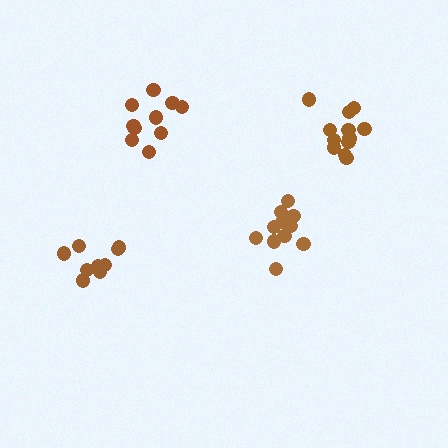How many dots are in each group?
Group 1: 13 dots, Group 2: 10 dots, Group 3: 10 dots, Group 4: 12 dots (45 total).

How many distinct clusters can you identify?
There are 4 distinct clusters.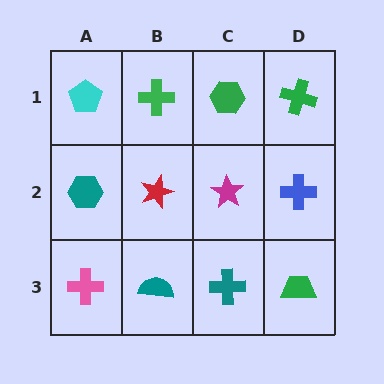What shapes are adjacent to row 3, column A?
A teal hexagon (row 2, column A), a teal semicircle (row 3, column B).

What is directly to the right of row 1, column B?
A green hexagon.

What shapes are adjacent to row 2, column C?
A green hexagon (row 1, column C), a teal cross (row 3, column C), a red star (row 2, column B), a blue cross (row 2, column D).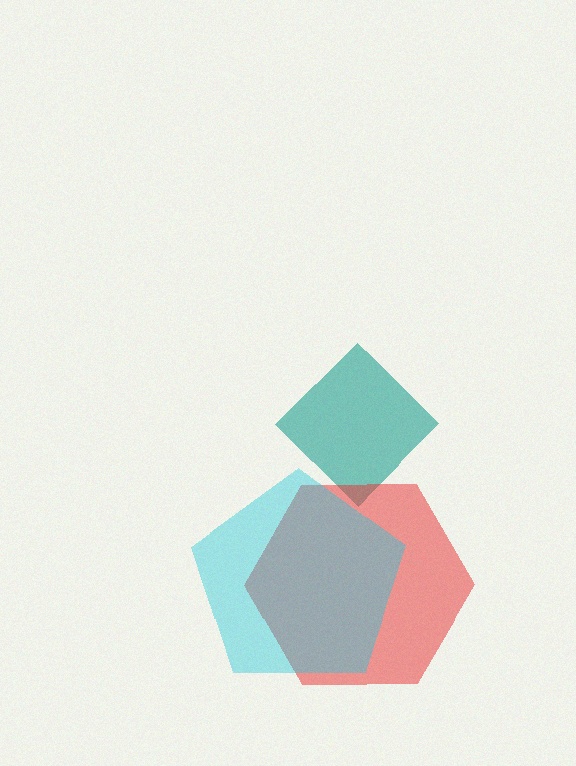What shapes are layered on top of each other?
The layered shapes are: a teal diamond, a red hexagon, a cyan pentagon.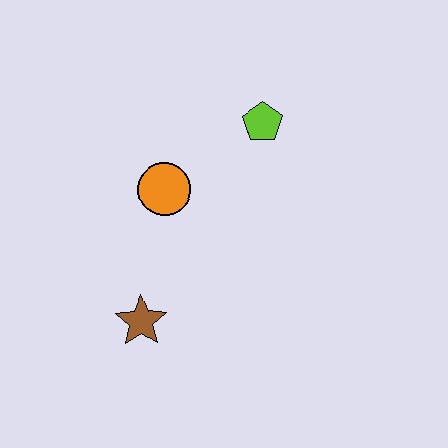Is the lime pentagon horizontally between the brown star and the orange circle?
No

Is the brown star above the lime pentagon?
No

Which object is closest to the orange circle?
The lime pentagon is closest to the orange circle.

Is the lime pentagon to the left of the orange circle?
No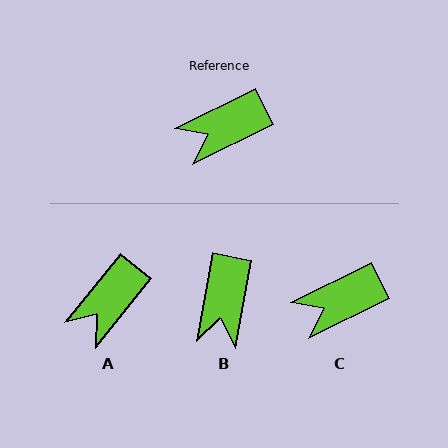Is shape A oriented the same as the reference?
No, it is off by about 25 degrees.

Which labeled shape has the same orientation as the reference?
C.